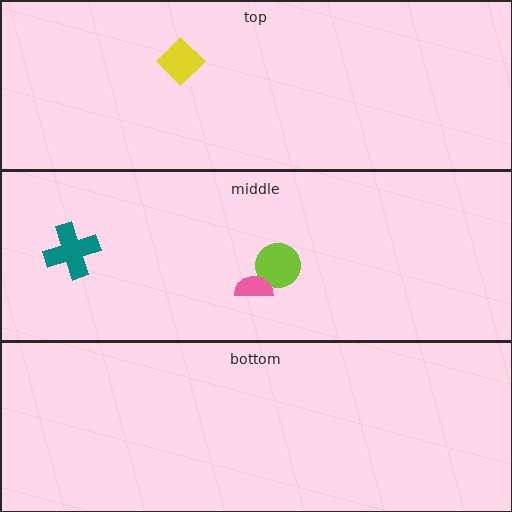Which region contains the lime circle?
The middle region.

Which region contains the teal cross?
The middle region.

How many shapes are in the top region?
1.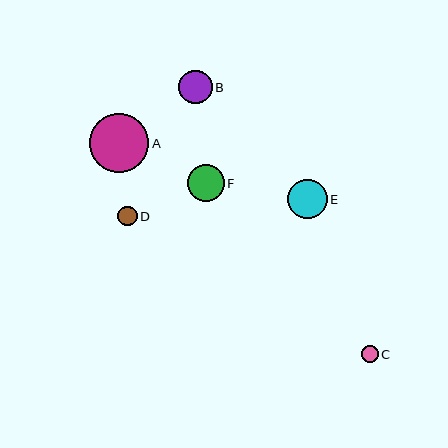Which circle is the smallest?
Circle C is the smallest with a size of approximately 17 pixels.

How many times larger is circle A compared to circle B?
Circle A is approximately 1.8 times the size of circle B.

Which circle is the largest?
Circle A is the largest with a size of approximately 60 pixels.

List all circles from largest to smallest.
From largest to smallest: A, E, F, B, D, C.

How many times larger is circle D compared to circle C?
Circle D is approximately 1.2 times the size of circle C.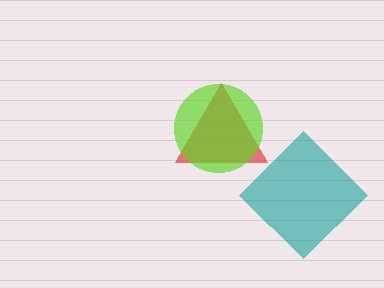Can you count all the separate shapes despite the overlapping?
Yes, there are 3 separate shapes.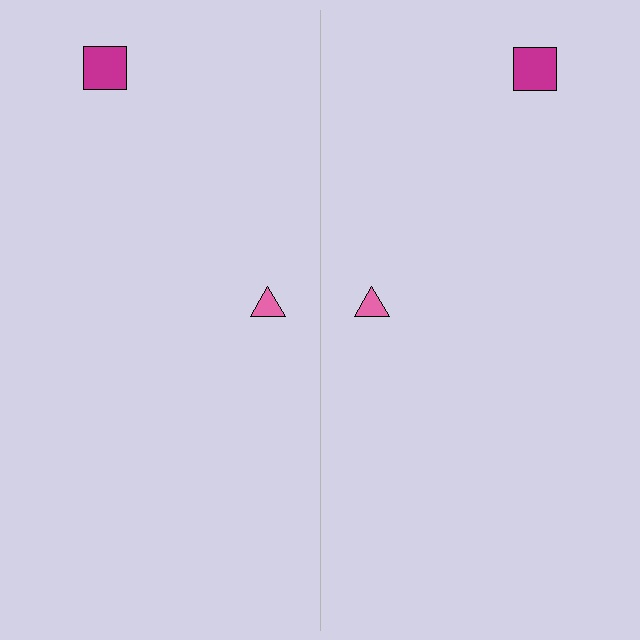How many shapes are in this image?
There are 4 shapes in this image.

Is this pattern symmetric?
Yes, this pattern has bilateral (reflection) symmetry.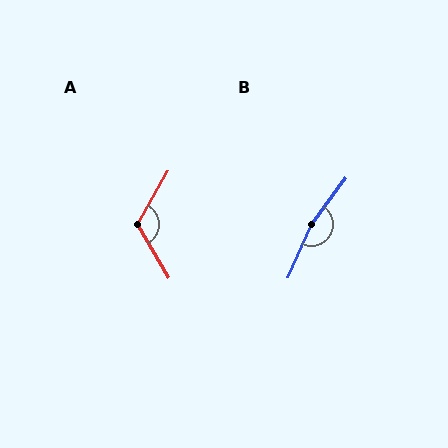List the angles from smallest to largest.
A (120°), B (168°).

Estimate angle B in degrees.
Approximately 168 degrees.